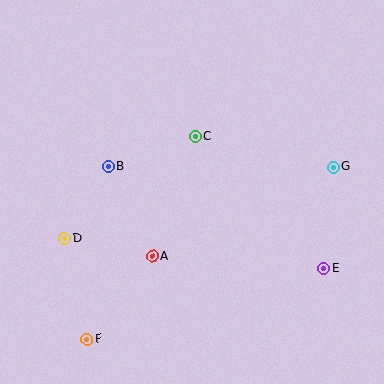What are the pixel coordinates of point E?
Point E is at (324, 268).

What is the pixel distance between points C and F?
The distance between C and F is 230 pixels.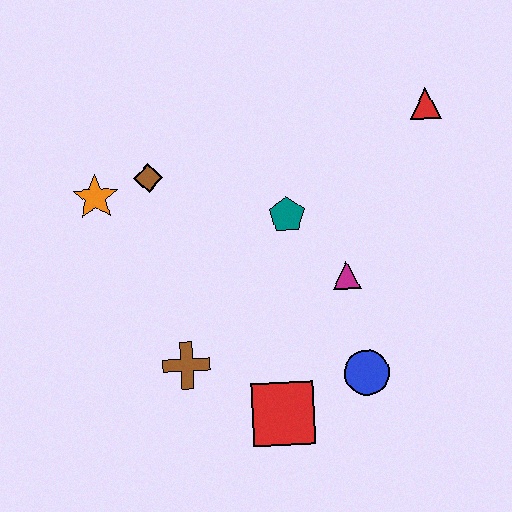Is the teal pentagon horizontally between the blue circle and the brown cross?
Yes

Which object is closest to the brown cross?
The red square is closest to the brown cross.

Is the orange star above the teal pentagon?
Yes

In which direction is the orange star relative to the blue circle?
The orange star is to the left of the blue circle.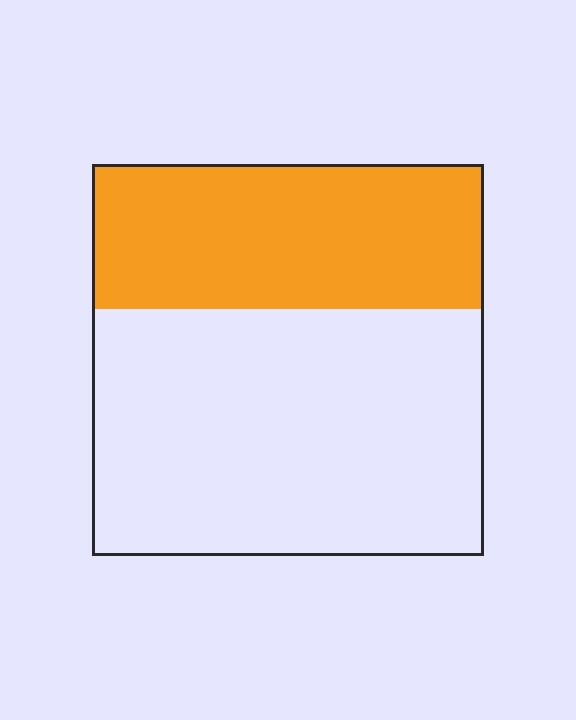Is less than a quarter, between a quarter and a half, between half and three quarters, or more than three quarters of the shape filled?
Between a quarter and a half.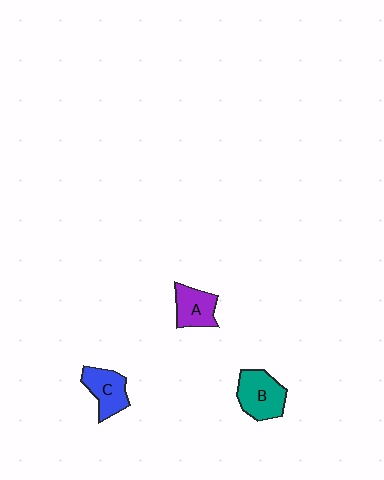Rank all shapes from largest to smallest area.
From largest to smallest: B (teal), C (blue), A (purple).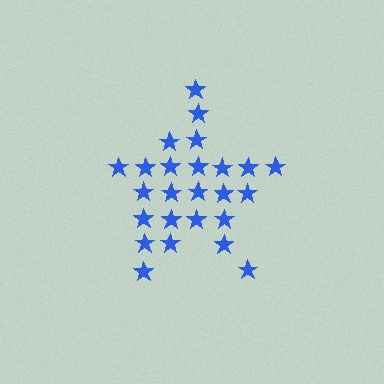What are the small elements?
The small elements are stars.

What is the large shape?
The large shape is a star.